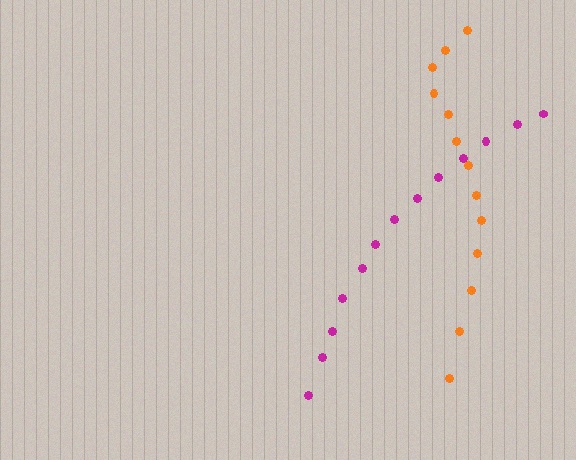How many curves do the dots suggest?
There are 2 distinct paths.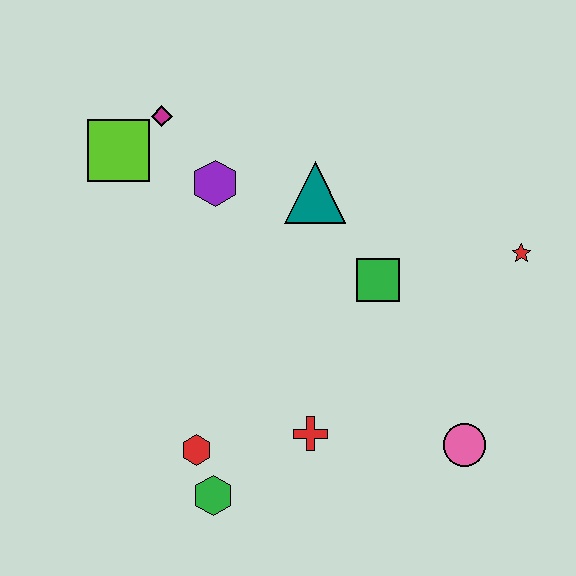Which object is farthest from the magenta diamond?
The pink circle is farthest from the magenta diamond.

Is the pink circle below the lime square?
Yes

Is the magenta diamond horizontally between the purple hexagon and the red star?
No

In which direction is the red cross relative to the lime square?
The red cross is below the lime square.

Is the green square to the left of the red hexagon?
No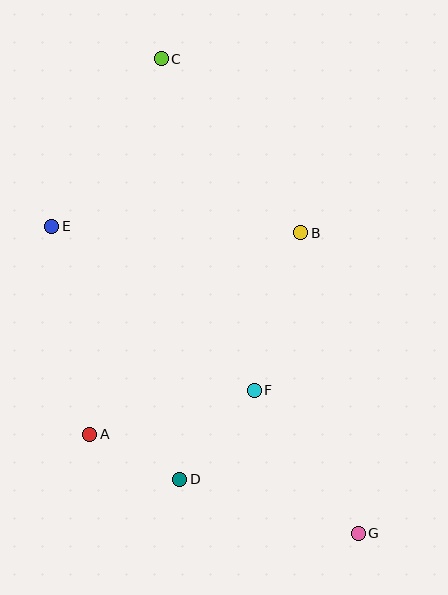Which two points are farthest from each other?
Points C and G are farthest from each other.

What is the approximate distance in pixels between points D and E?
The distance between D and E is approximately 283 pixels.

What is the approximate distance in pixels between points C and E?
The distance between C and E is approximately 200 pixels.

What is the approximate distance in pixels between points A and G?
The distance between A and G is approximately 286 pixels.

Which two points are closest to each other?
Points A and D are closest to each other.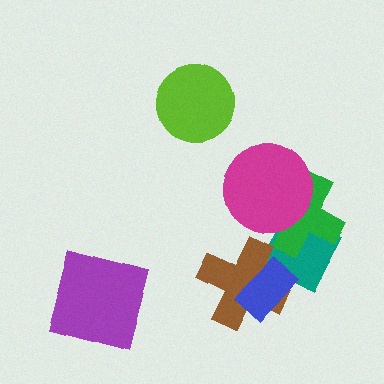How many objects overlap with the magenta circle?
1 object overlaps with the magenta circle.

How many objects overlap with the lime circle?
0 objects overlap with the lime circle.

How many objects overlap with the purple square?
0 objects overlap with the purple square.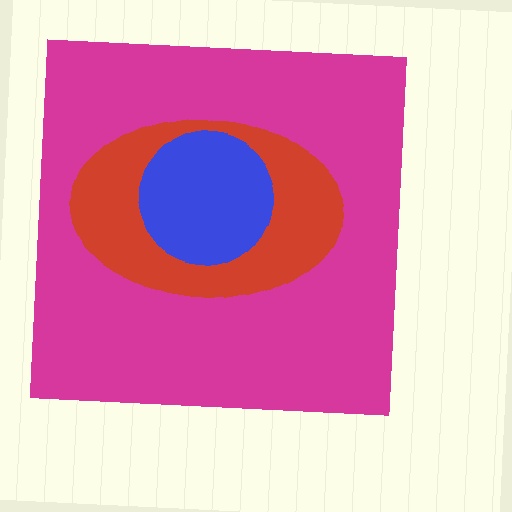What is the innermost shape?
The blue circle.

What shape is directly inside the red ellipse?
The blue circle.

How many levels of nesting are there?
3.